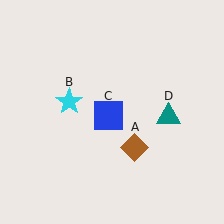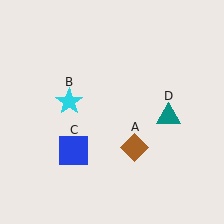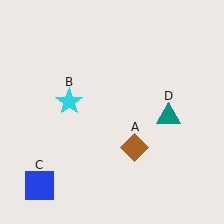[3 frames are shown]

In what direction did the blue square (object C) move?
The blue square (object C) moved down and to the left.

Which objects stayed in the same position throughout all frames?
Brown diamond (object A) and cyan star (object B) and teal triangle (object D) remained stationary.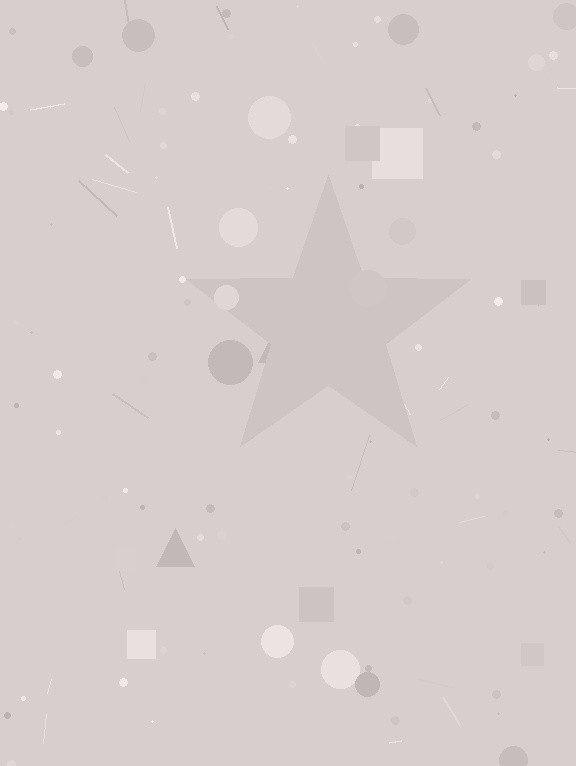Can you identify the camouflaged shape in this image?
The camouflaged shape is a star.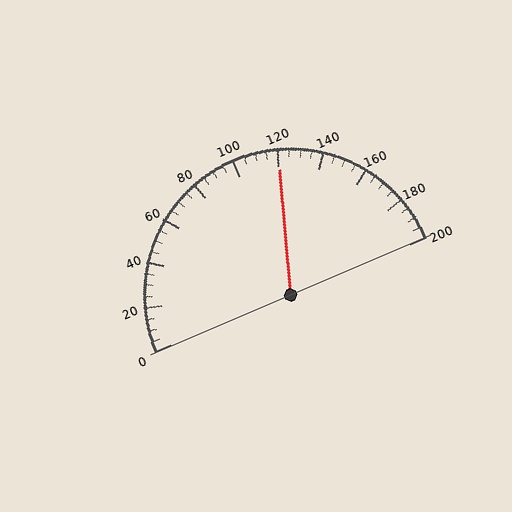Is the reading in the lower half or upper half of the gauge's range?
The reading is in the upper half of the range (0 to 200).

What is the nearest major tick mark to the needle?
The nearest major tick mark is 120.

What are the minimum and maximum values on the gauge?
The gauge ranges from 0 to 200.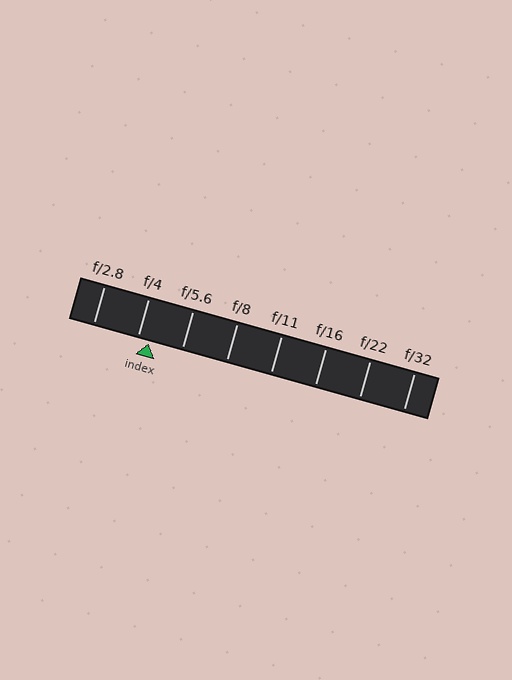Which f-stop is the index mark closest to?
The index mark is closest to f/4.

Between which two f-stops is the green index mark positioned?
The index mark is between f/4 and f/5.6.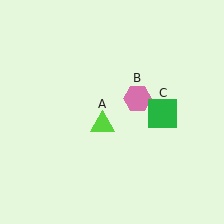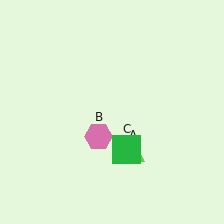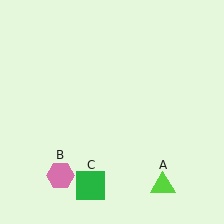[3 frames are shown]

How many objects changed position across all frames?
3 objects changed position: lime triangle (object A), pink hexagon (object B), green square (object C).